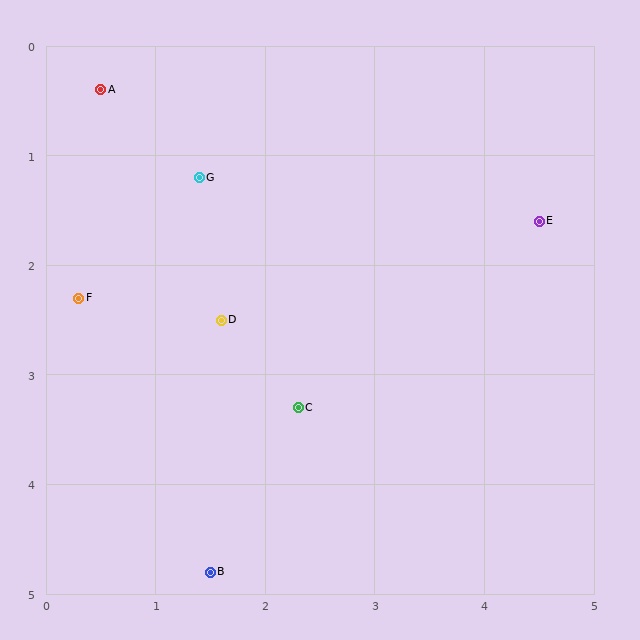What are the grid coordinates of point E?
Point E is at approximately (4.5, 1.6).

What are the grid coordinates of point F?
Point F is at approximately (0.3, 2.3).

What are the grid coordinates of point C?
Point C is at approximately (2.3, 3.3).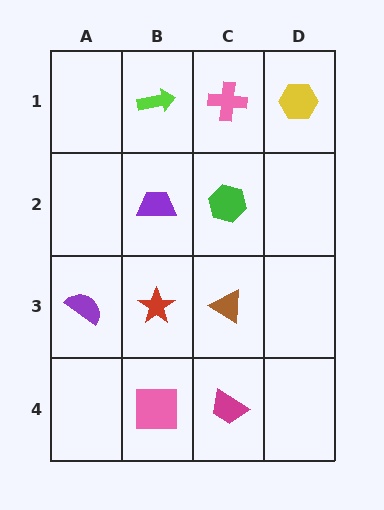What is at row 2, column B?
A purple trapezoid.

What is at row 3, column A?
A purple semicircle.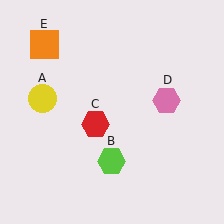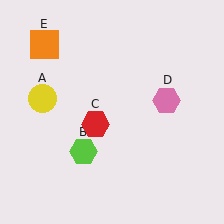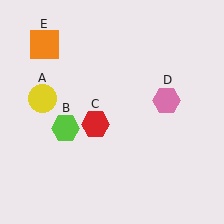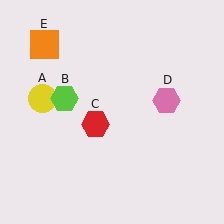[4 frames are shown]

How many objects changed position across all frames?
1 object changed position: lime hexagon (object B).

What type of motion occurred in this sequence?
The lime hexagon (object B) rotated clockwise around the center of the scene.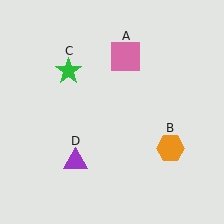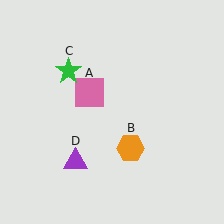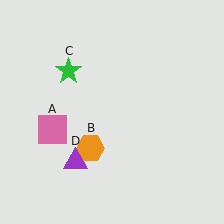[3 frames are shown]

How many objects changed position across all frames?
2 objects changed position: pink square (object A), orange hexagon (object B).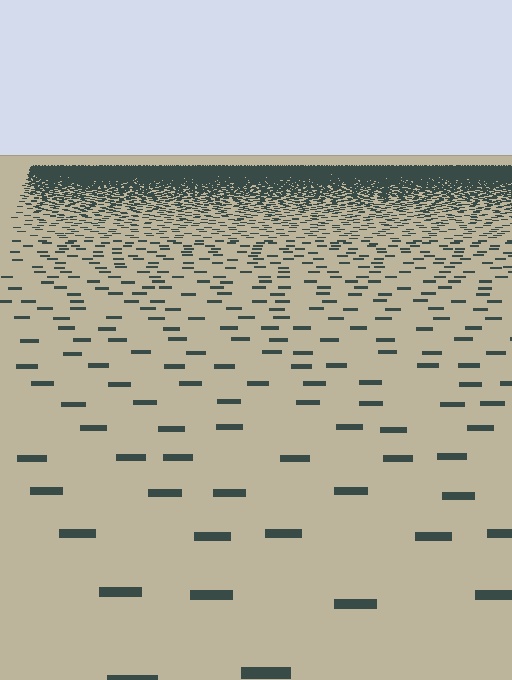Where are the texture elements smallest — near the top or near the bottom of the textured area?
Near the top.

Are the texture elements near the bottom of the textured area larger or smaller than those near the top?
Larger. Near the bottom, elements are closer to the viewer and appear at a bigger on-screen size.